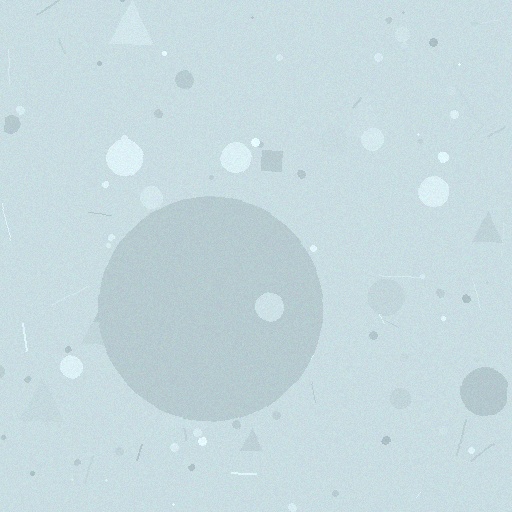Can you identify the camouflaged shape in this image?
The camouflaged shape is a circle.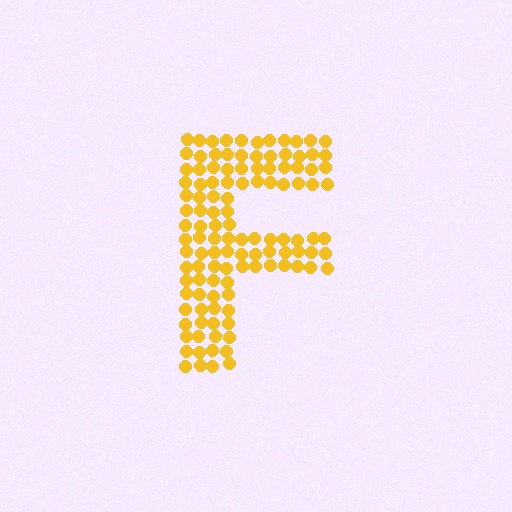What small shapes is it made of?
It is made of small circles.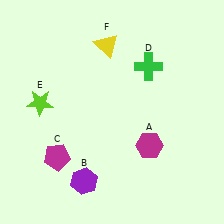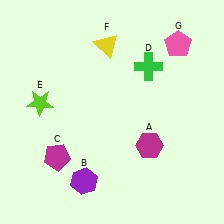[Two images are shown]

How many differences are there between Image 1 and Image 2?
There is 1 difference between the two images.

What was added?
A pink pentagon (G) was added in Image 2.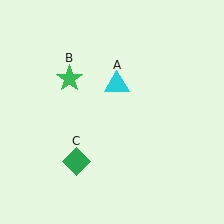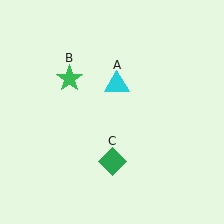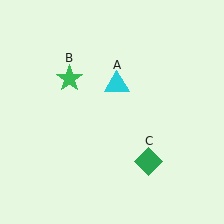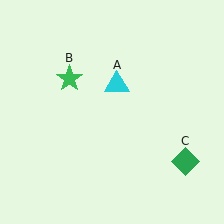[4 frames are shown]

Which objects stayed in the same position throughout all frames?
Cyan triangle (object A) and green star (object B) remained stationary.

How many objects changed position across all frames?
1 object changed position: green diamond (object C).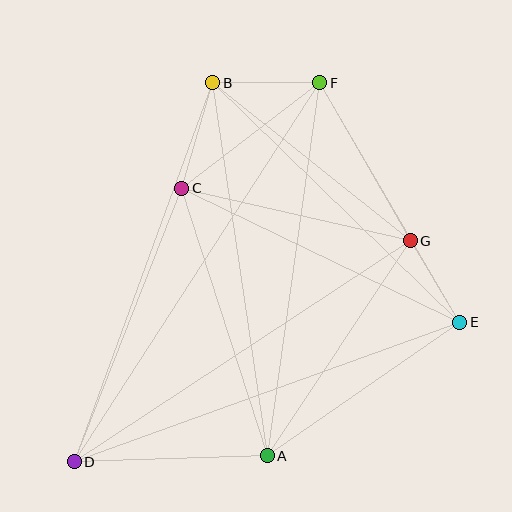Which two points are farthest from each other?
Points D and F are farthest from each other.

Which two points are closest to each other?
Points E and G are closest to each other.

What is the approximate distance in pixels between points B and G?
The distance between B and G is approximately 253 pixels.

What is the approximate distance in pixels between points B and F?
The distance between B and F is approximately 107 pixels.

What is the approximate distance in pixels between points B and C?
The distance between B and C is approximately 110 pixels.